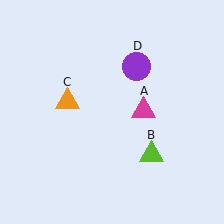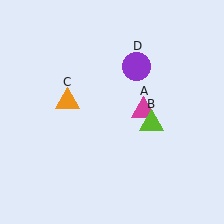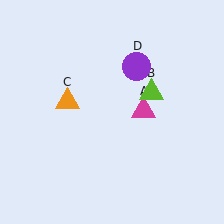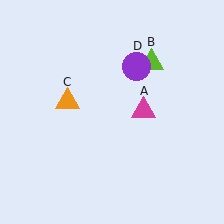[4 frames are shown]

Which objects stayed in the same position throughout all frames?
Magenta triangle (object A) and orange triangle (object C) and purple circle (object D) remained stationary.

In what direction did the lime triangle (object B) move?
The lime triangle (object B) moved up.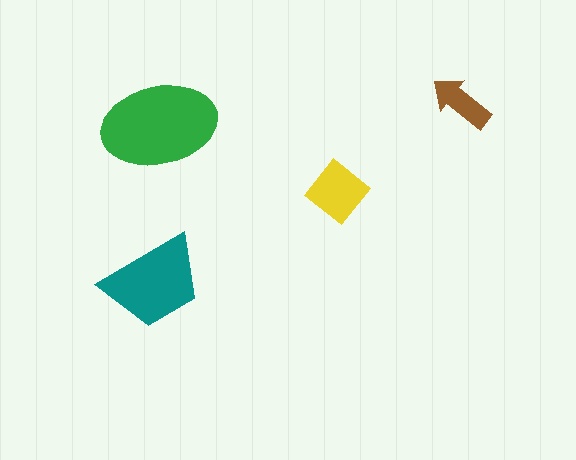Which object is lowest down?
The teal trapezoid is bottommost.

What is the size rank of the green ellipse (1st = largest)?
1st.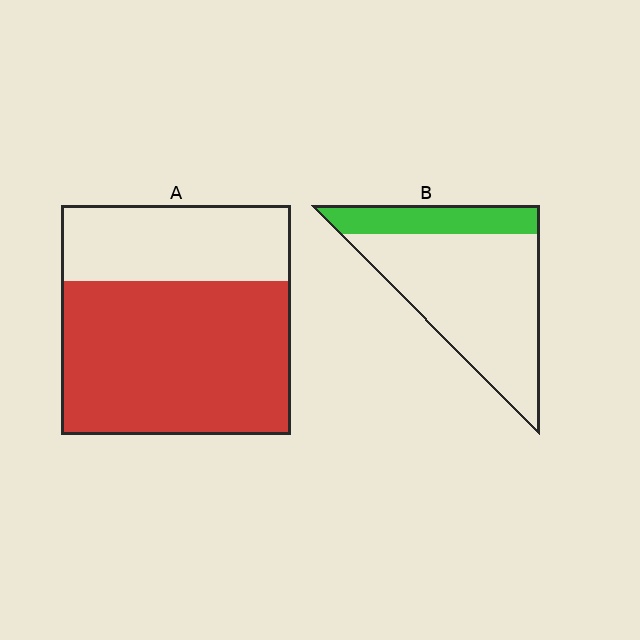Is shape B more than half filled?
No.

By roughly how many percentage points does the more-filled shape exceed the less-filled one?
By roughly 45 percentage points (A over B).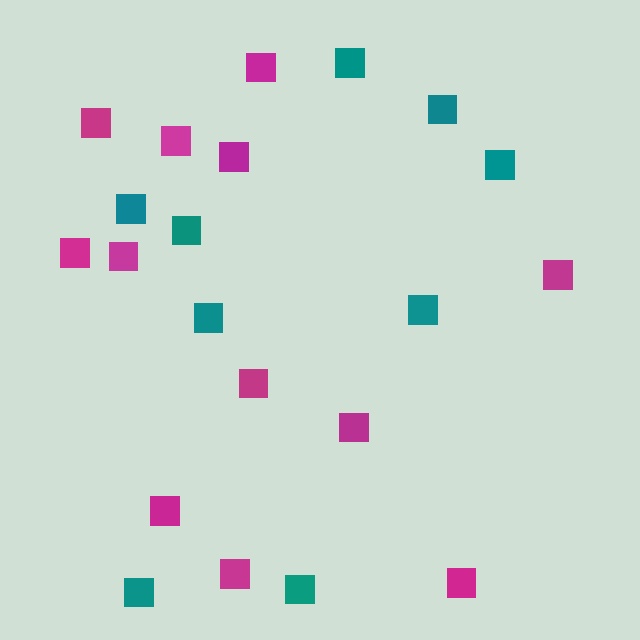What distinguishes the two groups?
There are 2 groups: one group of teal squares (9) and one group of magenta squares (12).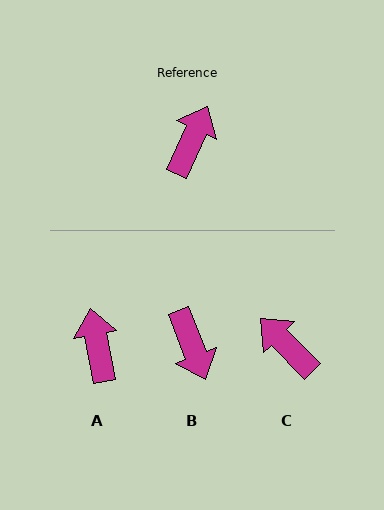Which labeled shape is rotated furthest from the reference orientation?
B, about 134 degrees away.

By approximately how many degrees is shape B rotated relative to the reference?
Approximately 134 degrees clockwise.